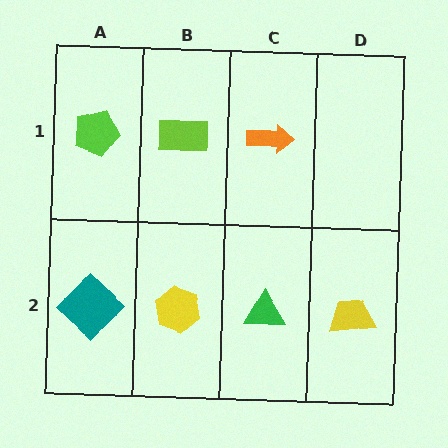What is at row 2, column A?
A teal diamond.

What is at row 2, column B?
A yellow hexagon.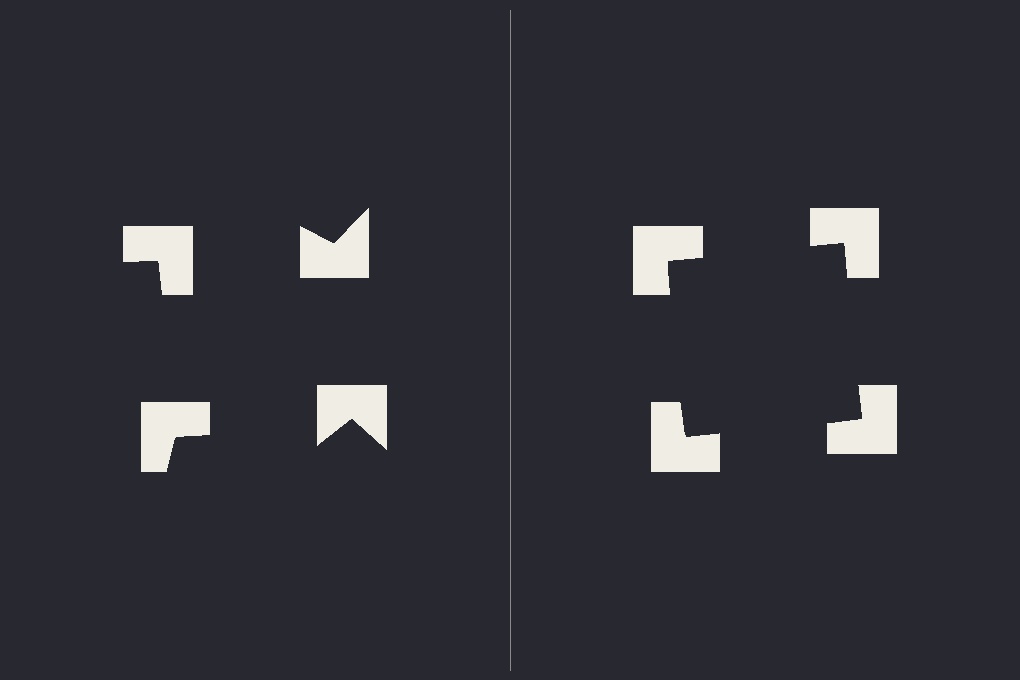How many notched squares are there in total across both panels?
8 — 4 on each side.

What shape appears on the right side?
An illusory square.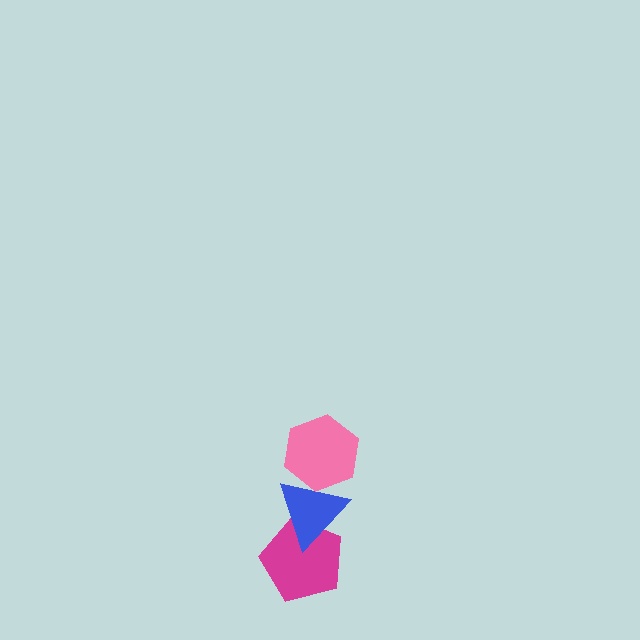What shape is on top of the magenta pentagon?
The blue triangle is on top of the magenta pentagon.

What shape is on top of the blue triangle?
The pink hexagon is on top of the blue triangle.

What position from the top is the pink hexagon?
The pink hexagon is 1st from the top.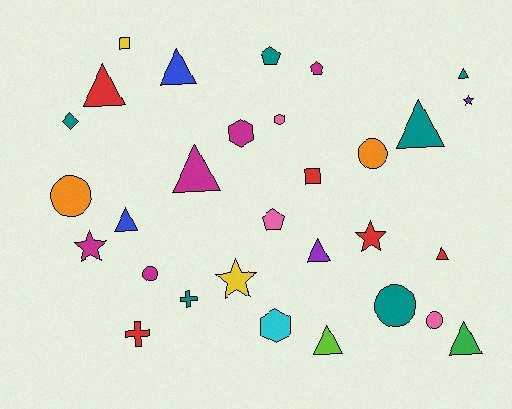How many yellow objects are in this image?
There are 2 yellow objects.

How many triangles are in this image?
There are 10 triangles.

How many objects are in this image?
There are 30 objects.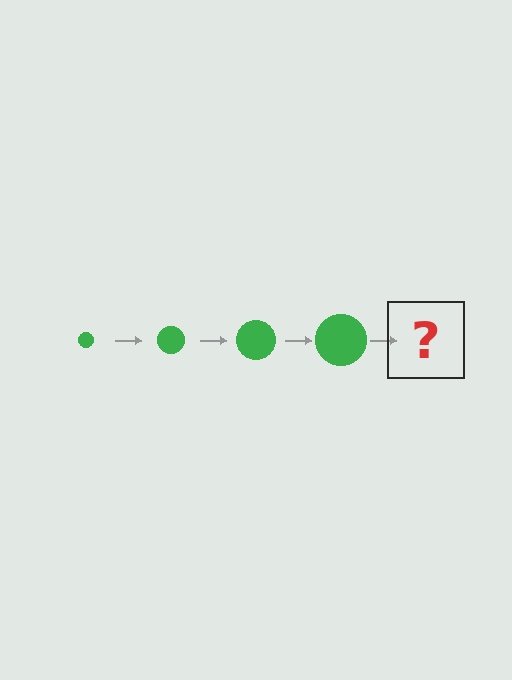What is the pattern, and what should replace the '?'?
The pattern is that the circle gets progressively larger each step. The '?' should be a green circle, larger than the previous one.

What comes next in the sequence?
The next element should be a green circle, larger than the previous one.